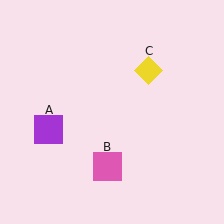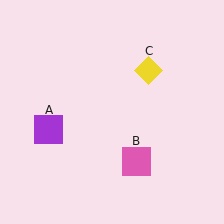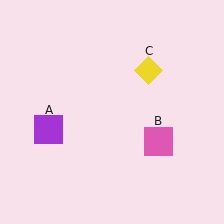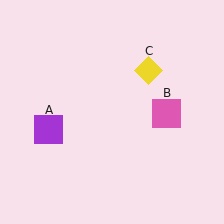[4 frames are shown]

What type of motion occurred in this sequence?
The pink square (object B) rotated counterclockwise around the center of the scene.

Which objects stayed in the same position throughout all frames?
Purple square (object A) and yellow diamond (object C) remained stationary.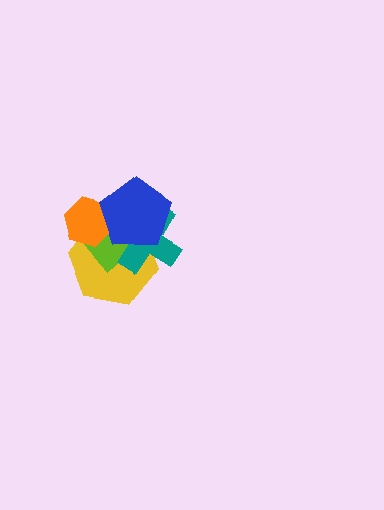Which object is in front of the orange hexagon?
The blue pentagon is in front of the orange hexagon.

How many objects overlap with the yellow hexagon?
4 objects overlap with the yellow hexagon.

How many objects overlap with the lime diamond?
4 objects overlap with the lime diamond.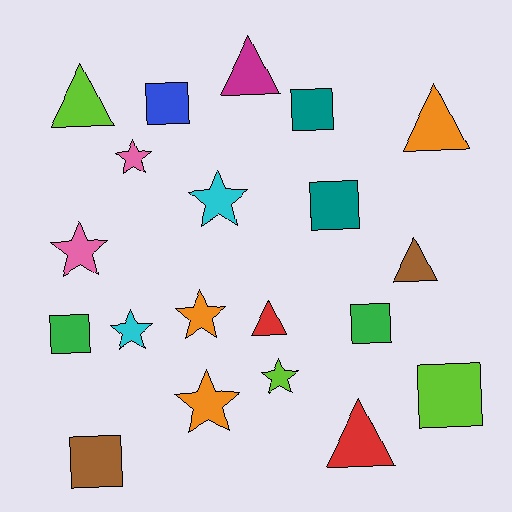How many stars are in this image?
There are 7 stars.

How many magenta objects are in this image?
There is 1 magenta object.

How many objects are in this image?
There are 20 objects.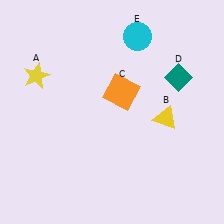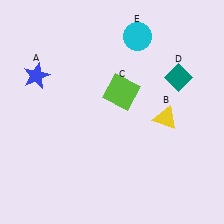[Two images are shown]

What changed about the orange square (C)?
In Image 1, C is orange. In Image 2, it changed to lime.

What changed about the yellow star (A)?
In Image 1, A is yellow. In Image 2, it changed to blue.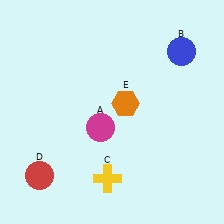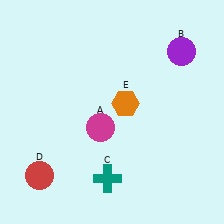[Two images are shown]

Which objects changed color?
B changed from blue to purple. C changed from yellow to teal.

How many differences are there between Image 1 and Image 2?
There are 2 differences between the two images.